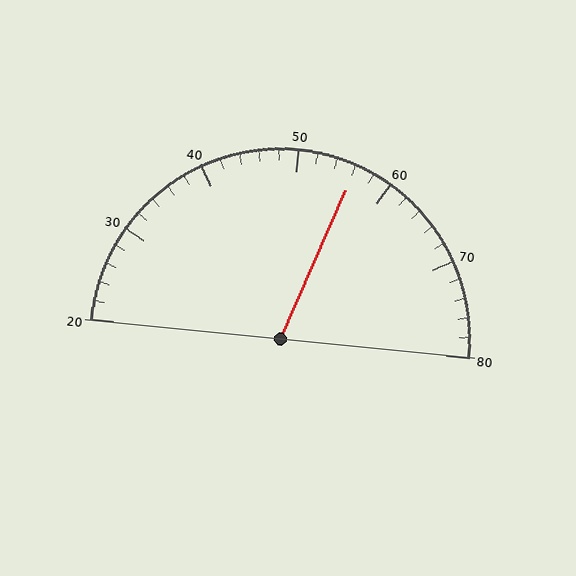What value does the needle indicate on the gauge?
The needle indicates approximately 56.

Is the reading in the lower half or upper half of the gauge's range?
The reading is in the upper half of the range (20 to 80).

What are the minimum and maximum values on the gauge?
The gauge ranges from 20 to 80.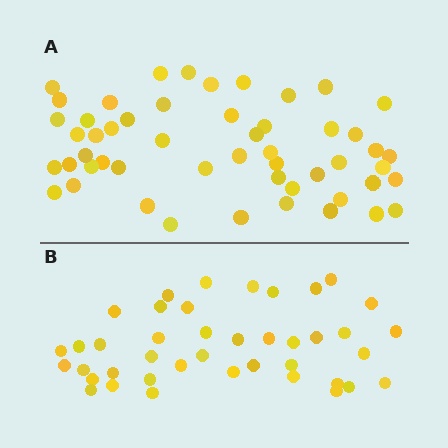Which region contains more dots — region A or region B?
Region A (the top region) has more dots.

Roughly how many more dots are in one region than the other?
Region A has roughly 12 or so more dots than region B.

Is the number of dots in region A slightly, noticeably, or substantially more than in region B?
Region A has noticeably more, but not dramatically so. The ratio is roughly 1.3 to 1.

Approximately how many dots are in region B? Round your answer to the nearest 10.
About 40 dots. (The exact count is 41, which rounds to 40.)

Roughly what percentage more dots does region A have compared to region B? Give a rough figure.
About 25% more.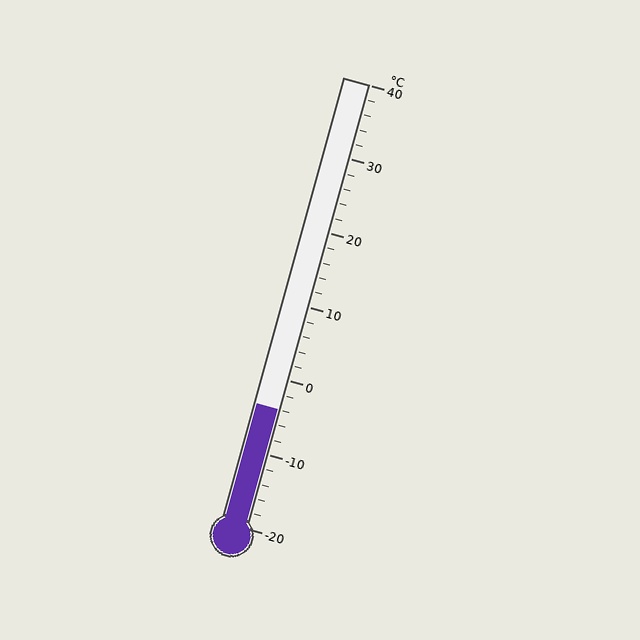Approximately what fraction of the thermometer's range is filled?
The thermometer is filled to approximately 25% of its range.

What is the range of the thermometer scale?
The thermometer scale ranges from -20°C to 40°C.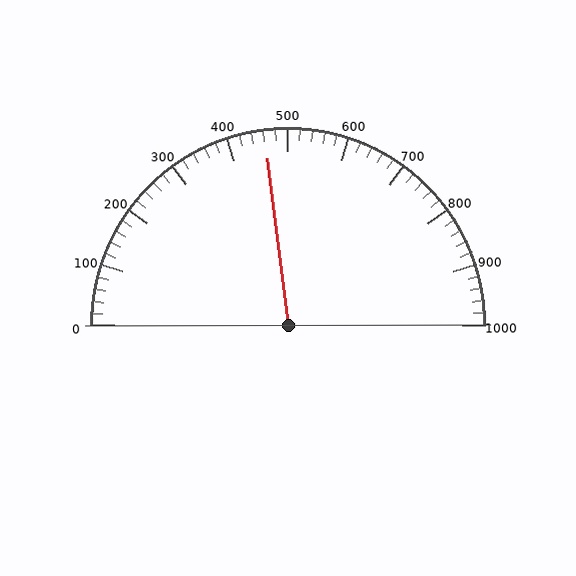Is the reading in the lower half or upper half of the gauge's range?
The reading is in the lower half of the range (0 to 1000).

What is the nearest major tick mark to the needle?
The nearest major tick mark is 500.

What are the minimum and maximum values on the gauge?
The gauge ranges from 0 to 1000.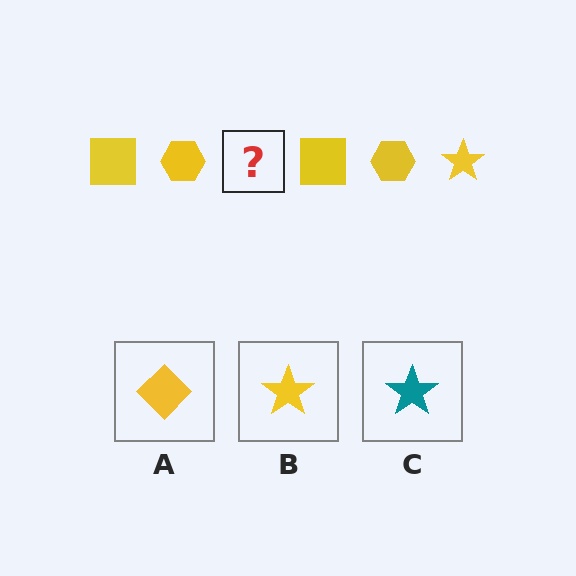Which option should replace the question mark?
Option B.